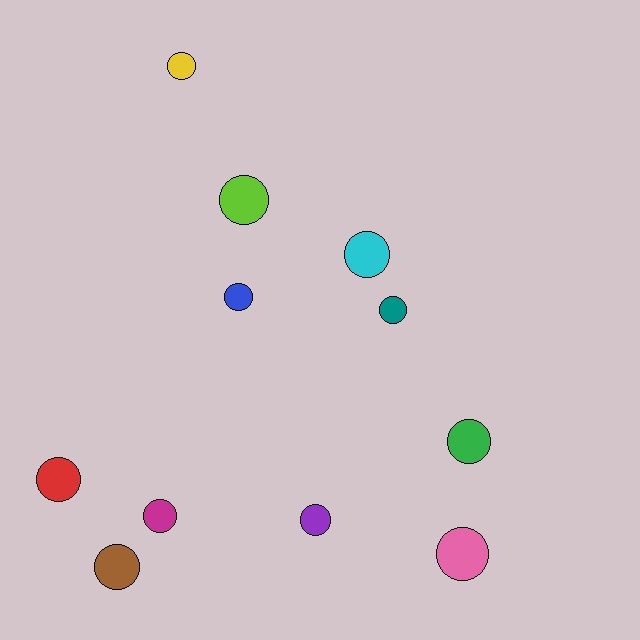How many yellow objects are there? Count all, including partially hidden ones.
There is 1 yellow object.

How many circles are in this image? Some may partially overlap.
There are 11 circles.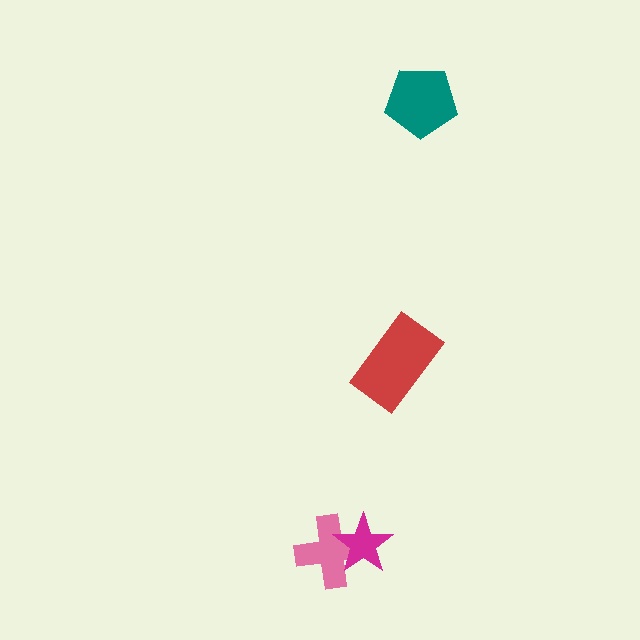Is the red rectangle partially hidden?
No, no other shape covers it.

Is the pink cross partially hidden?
Yes, it is partially covered by another shape.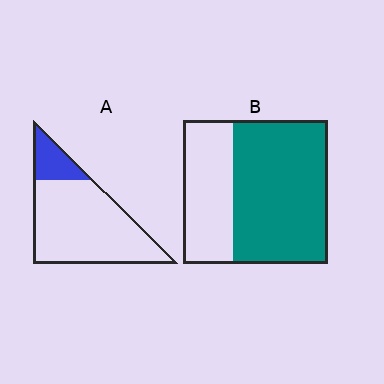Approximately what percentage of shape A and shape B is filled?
A is approximately 15% and B is approximately 65%.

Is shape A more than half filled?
No.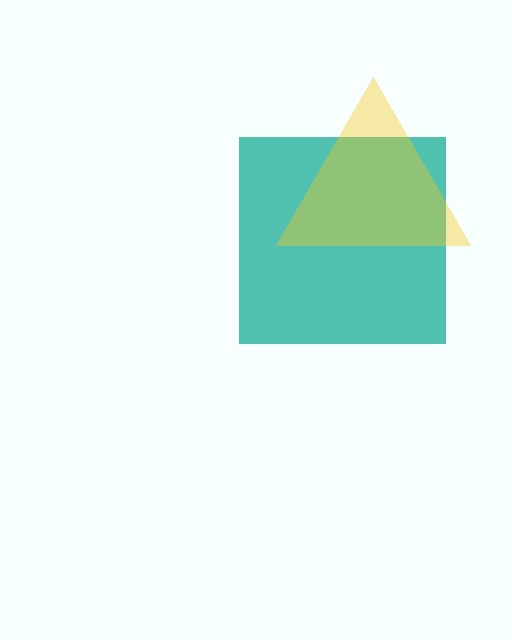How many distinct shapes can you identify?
There are 2 distinct shapes: a teal square, a yellow triangle.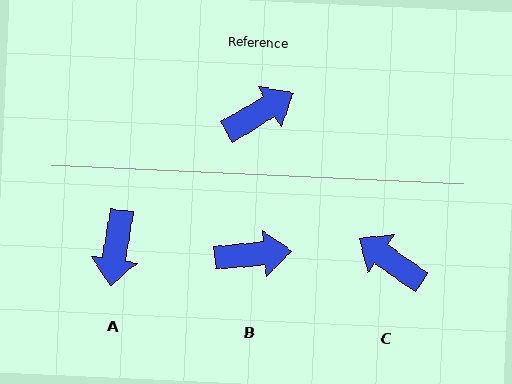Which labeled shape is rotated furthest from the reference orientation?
A, about 129 degrees away.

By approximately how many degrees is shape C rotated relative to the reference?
Approximately 114 degrees counter-clockwise.